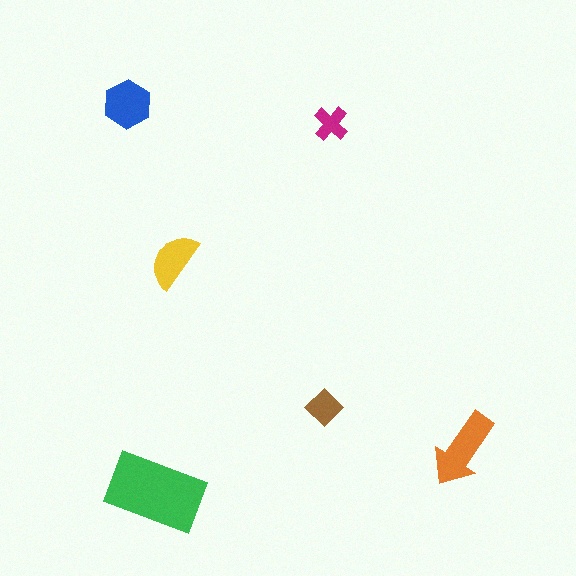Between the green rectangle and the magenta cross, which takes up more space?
The green rectangle.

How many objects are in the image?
There are 6 objects in the image.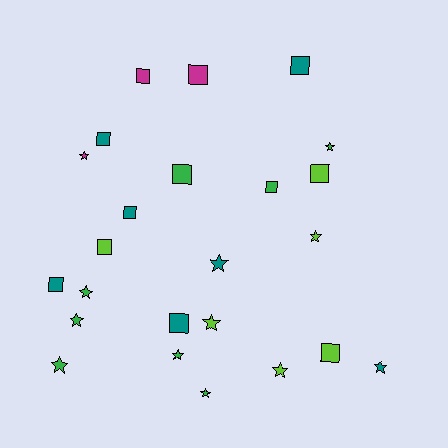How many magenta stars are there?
There is 1 magenta star.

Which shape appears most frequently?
Star, with 12 objects.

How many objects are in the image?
There are 24 objects.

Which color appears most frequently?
Green, with 8 objects.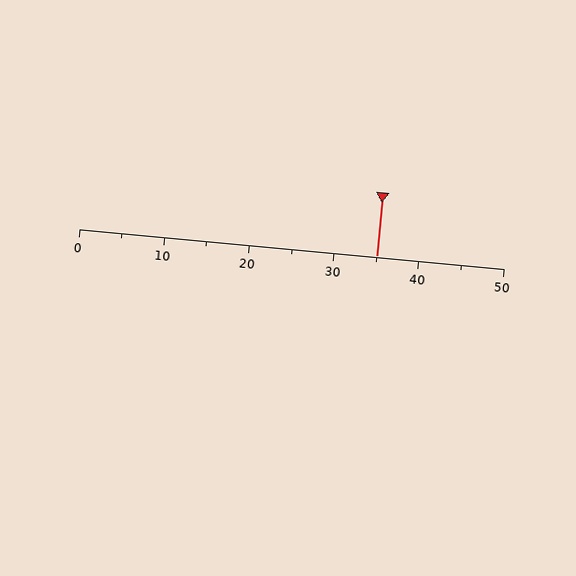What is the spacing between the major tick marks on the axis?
The major ticks are spaced 10 apart.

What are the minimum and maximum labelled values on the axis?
The axis runs from 0 to 50.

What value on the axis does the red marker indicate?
The marker indicates approximately 35.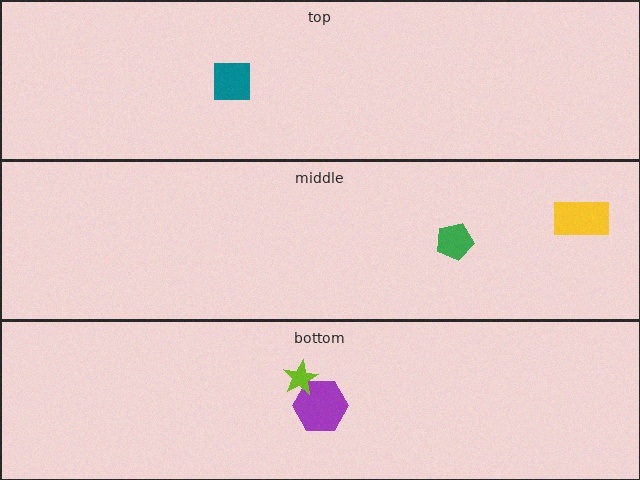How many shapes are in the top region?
1.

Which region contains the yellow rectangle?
The middle region.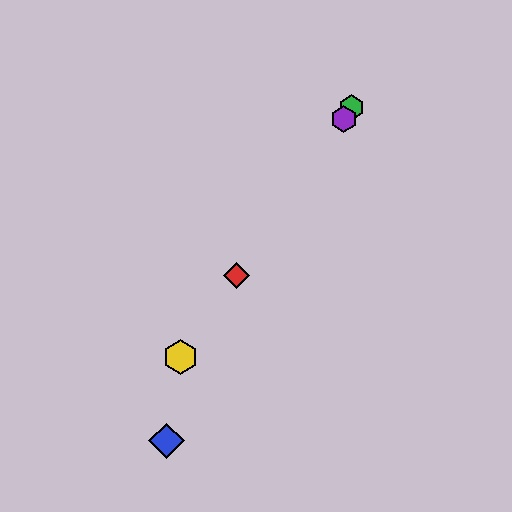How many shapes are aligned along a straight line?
4 shapes (the red diamond, the green hexagon, the yellow hexagon, the purple hexagon) are aligned along a straight line.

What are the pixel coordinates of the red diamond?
The red diamond is at (237, 275).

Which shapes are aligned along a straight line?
The red diamond, the green hexagon, the yellow hexagon, the purple hexagon are aligned along a straight line.